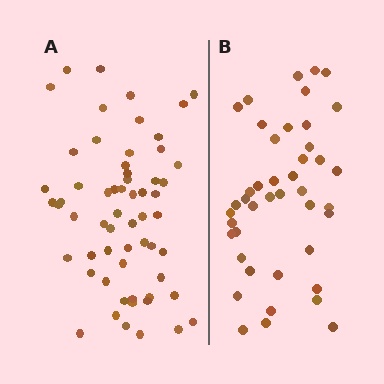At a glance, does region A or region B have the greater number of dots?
Region A (the left region) has more dots.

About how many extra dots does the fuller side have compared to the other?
Region A has approximately 15 more dots than region B.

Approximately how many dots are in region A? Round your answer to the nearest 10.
About 60 dots.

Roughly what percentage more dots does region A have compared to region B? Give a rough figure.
About 40% more.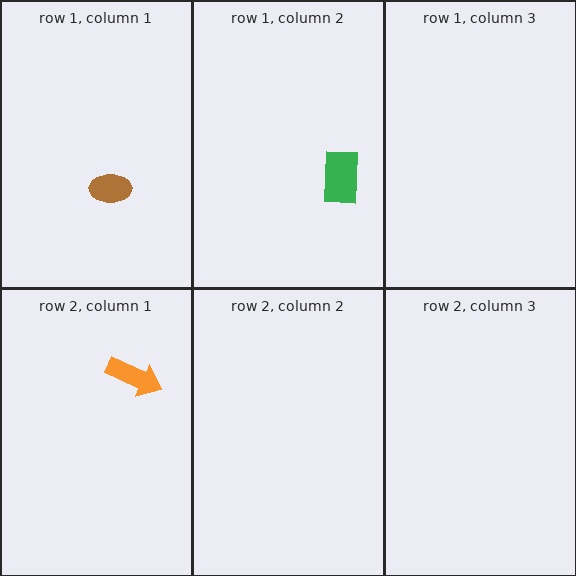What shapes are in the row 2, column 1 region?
The orange arrow.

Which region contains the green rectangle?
The row 1, column 2 region.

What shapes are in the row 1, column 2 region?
The green rectangle.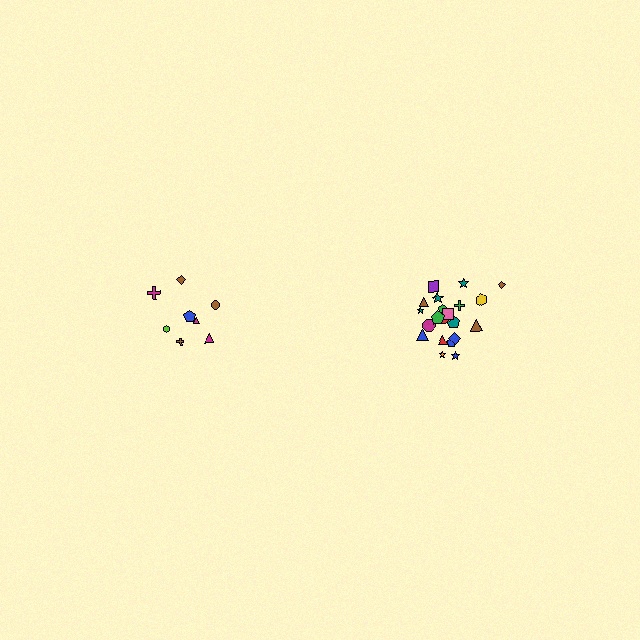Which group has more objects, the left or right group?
The right group.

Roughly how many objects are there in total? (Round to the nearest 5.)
Roughly 30 objects in total.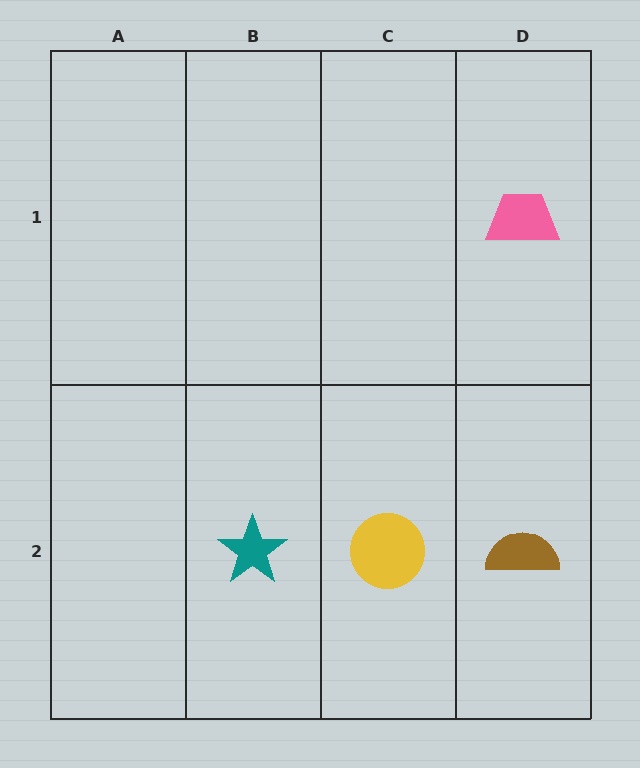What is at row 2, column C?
A yellow circle.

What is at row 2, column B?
A teal star.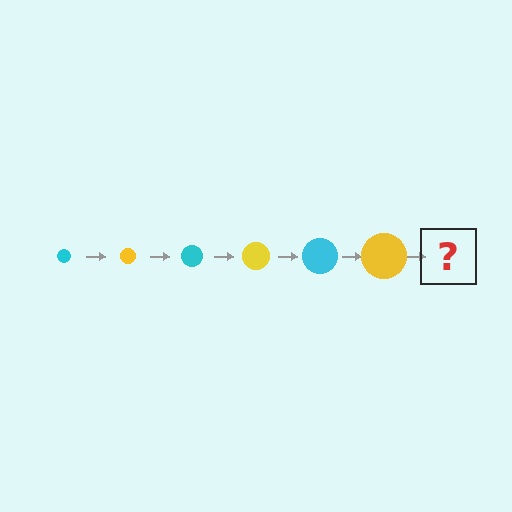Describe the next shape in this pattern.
It should be a cyan circle, larger than the previous one.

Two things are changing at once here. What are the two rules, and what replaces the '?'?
The two rules are that the circle grows larger each step and the color cycles through cyan and yellow. The '?' should be a cyan circle, larger than the previous one.